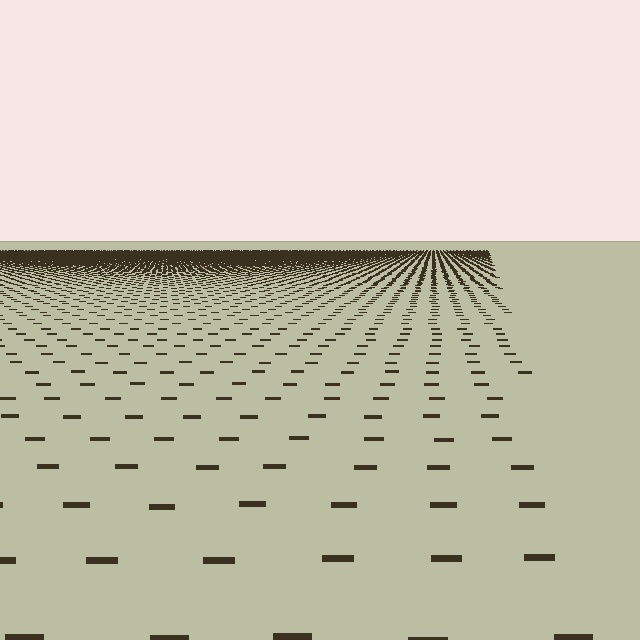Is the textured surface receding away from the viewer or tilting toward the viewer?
The surface is receding away from the viewer. Texture elements get smaller and denser toward the top.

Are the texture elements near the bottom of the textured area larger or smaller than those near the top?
Larger. Near the bottom, elements are closer to the viewer and appear at a bigger on-screen size.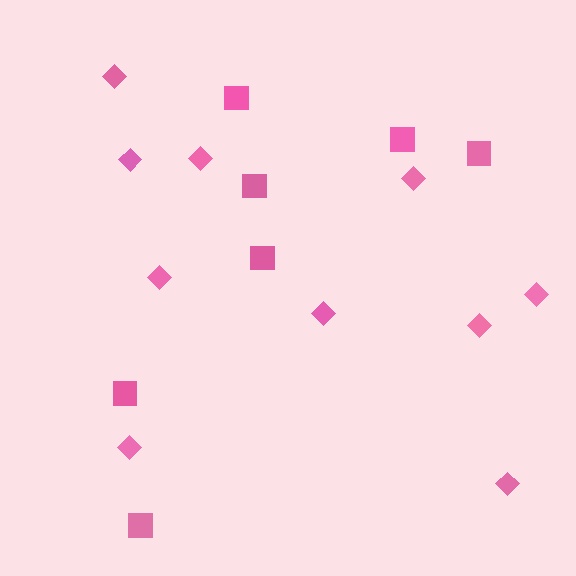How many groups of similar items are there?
There are 2 groups: one group of diamonds (10) and one group of squares (7).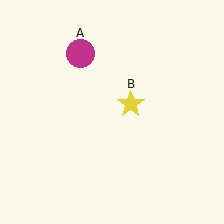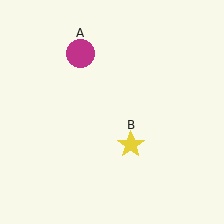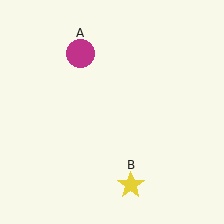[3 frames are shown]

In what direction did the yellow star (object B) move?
The yellow star (object B) moved down.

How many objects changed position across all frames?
1 object changed position: yellow star (object B).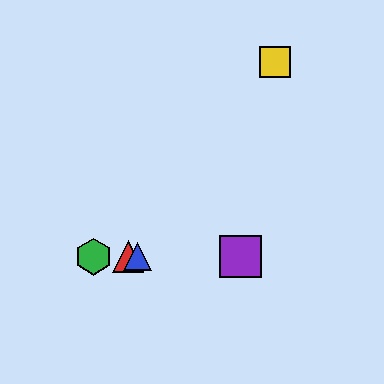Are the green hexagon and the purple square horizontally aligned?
Yes, both are at y≈257.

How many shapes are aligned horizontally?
4 shapes (the red triangle, the blue triangle, the green hexagon, the purple square) are aligned horizontally.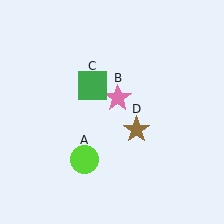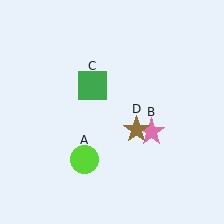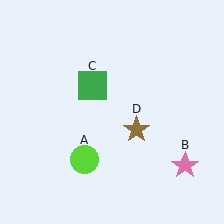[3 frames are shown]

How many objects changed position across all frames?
1 object changed position: pink star (object B).